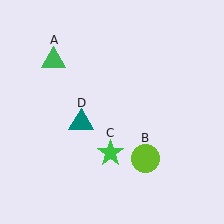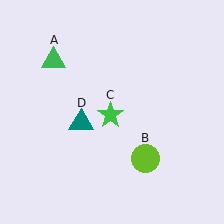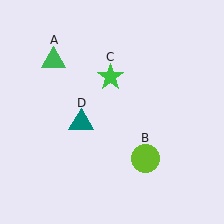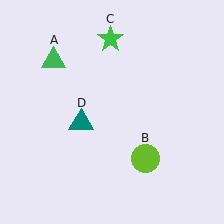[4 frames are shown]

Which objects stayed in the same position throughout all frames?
Green triangle (object A) and lime circle (object B) and teal triangle (object D) remained stationary.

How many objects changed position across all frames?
1 object changed position: green star (object C).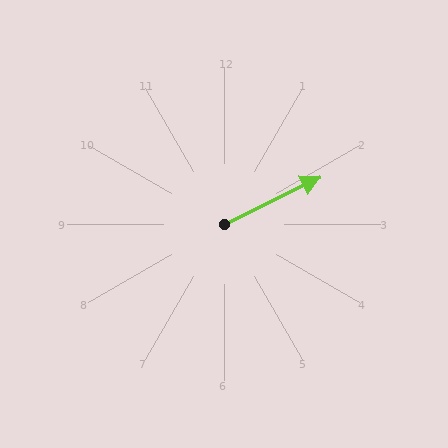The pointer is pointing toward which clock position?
Roughly 2 o'clock.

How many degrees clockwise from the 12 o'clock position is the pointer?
Approximately 64 degrees.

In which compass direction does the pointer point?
Northeast.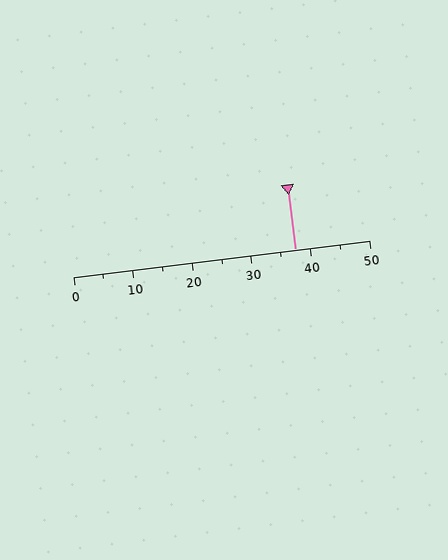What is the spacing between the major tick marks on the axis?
The major ticks are spaced 10 apart.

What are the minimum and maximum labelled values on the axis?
The axis runs from 0 to 50.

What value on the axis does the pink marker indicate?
The marker indicates approximately 37.5.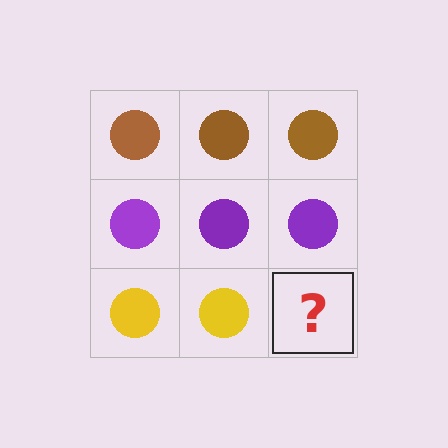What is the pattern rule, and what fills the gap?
The rule is that each row has a consistent color. The gap should be filled with a yellow circle.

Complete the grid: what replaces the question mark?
The question mark should be replaced with a yellow circle.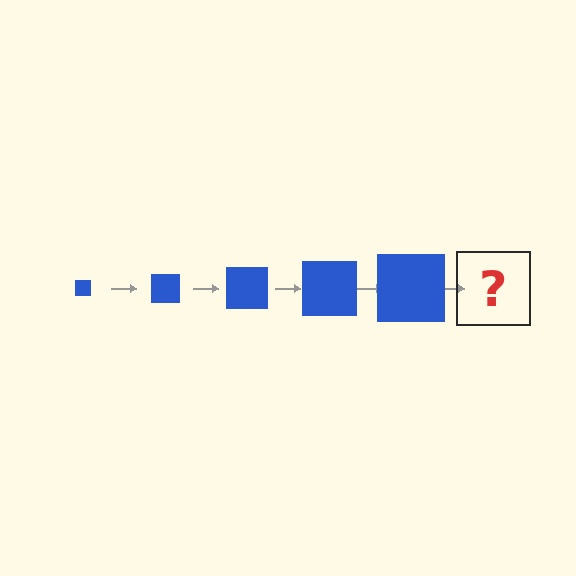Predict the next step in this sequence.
The next step is a blue square, larger than the previous one.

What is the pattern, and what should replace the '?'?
The pattern is that the square gets progressively larger each step. The '?' should be a blue square, larger than the previous one.